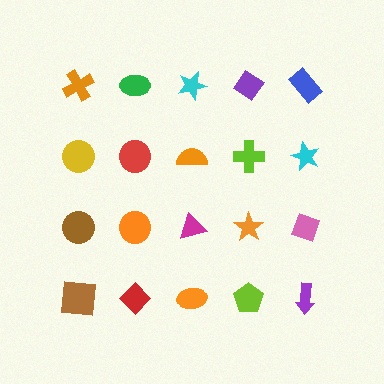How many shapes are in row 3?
5 shapes.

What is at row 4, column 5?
A purple arrow.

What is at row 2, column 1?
A yellow circle.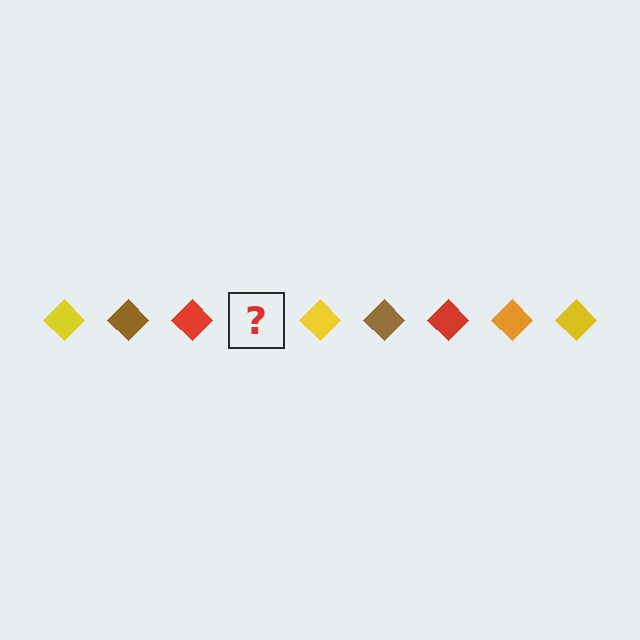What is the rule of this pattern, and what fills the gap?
The rule is that the pattern cycles through yellow, brown, red, orange diamonds. The gap should be filled with an orange diamond.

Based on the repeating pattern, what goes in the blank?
The blank should be an orange diamond.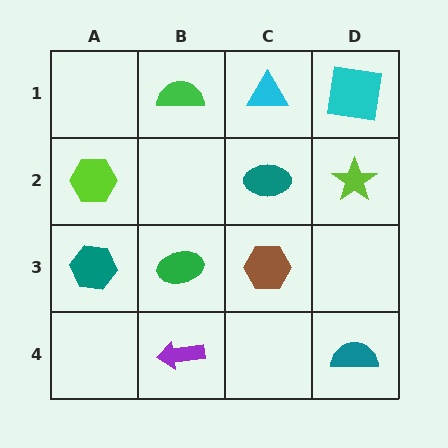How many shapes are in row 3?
3 shapes.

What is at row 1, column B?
A green semicircle.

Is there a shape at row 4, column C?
No, that cell is empty.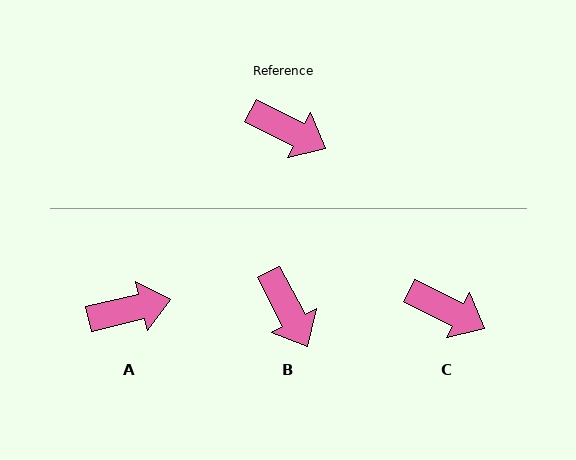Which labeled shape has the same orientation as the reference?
C.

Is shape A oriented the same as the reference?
No, it is off by about 40 degrees.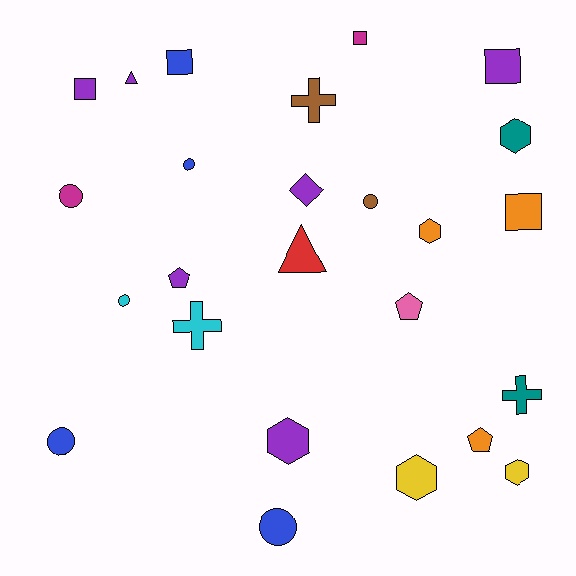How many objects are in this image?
There are 25 objects.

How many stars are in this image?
There are no stars.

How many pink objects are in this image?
There is 1 pink object.